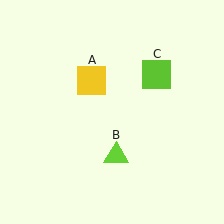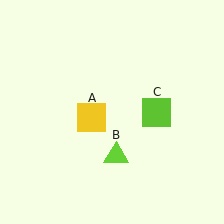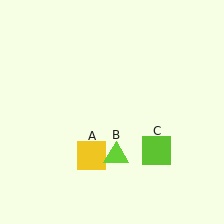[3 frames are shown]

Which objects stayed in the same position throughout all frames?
Lime triangle (object B) remained stationary.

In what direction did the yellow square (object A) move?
The yellow square (object A) moved down.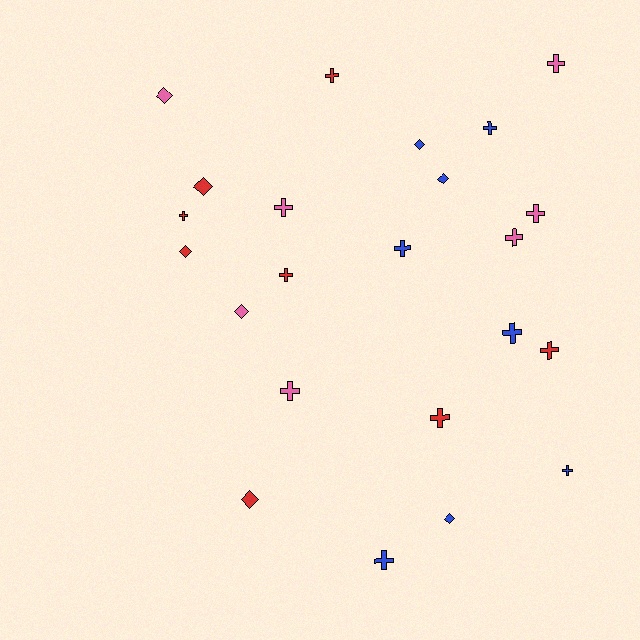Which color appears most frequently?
Blue, with 8 objects.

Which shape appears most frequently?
Cross, with 15 objects.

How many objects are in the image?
There are 23 objects.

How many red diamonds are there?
There are 3 red diamonds.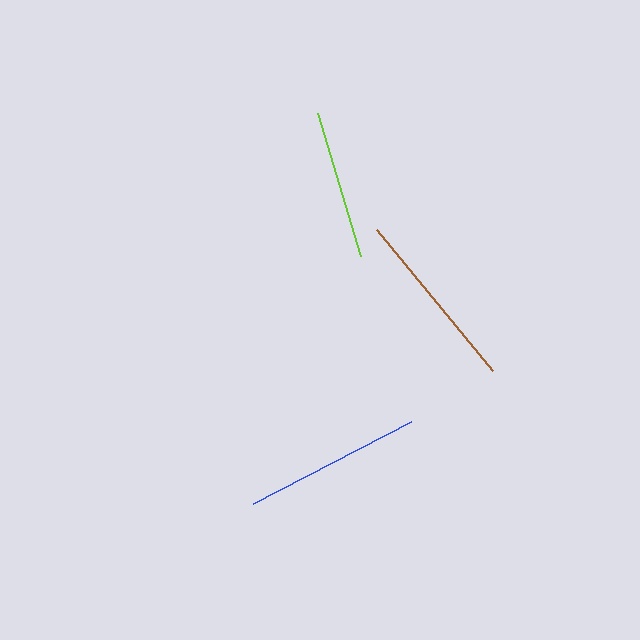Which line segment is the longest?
The brown line is the longest at approximately 182 pixels.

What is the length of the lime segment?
The lime segment is approximately 149 pixels long.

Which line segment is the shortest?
The lime line is the shortest at approximately 149 pixels.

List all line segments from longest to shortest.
From longest to shortest: brown, blue, lime.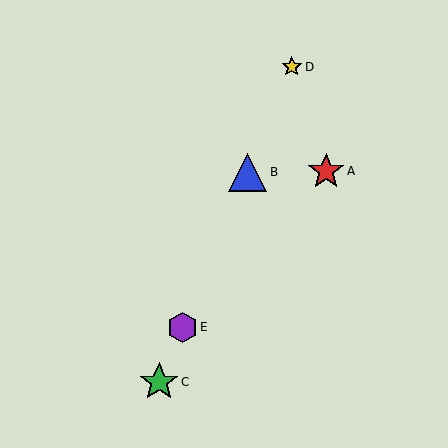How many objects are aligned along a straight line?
4 objects (B, C, D, E) are aligned along a straight line.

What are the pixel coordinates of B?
Object B is at (247, 172).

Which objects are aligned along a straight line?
Objects B, C, D, E are aligned along a straight line.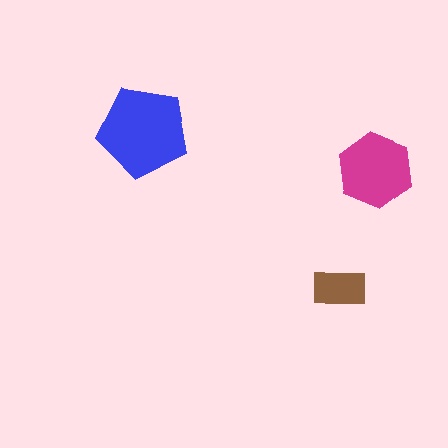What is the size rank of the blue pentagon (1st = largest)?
1st.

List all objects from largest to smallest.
The blue pentagon, the magenta hexagon, the brown rectangle.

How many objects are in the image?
There are 3 objects in the image.